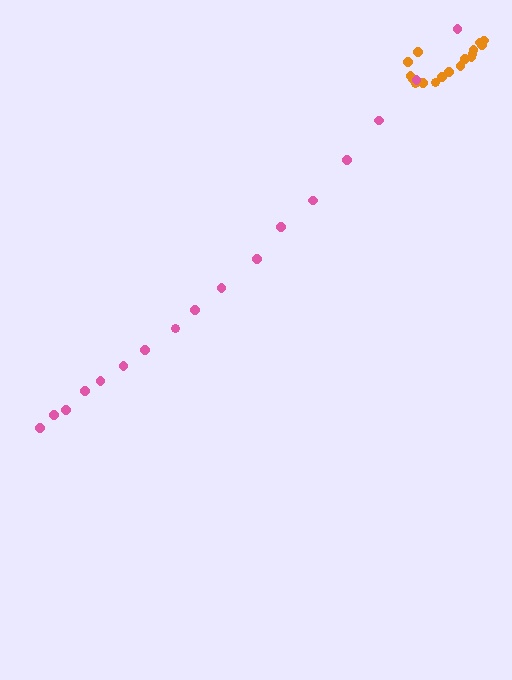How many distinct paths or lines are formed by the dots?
There are 2 distinct paths.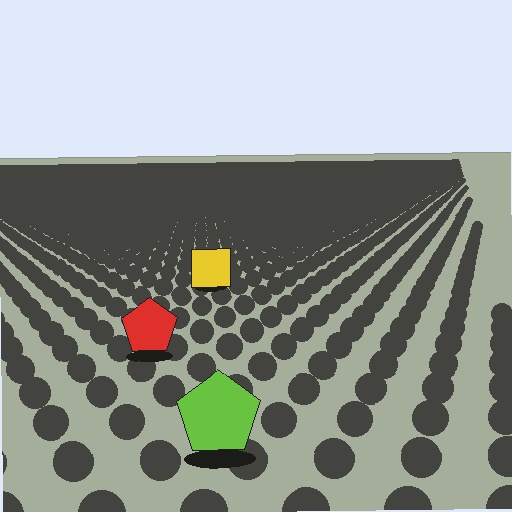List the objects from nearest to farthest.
From nearest to farthest: the lime pentagon, the red pentagon, the yellow square.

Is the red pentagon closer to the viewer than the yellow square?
Yes. The red pentagon is closer — you can tell from the texture gradient: the ground texture is coarser near it.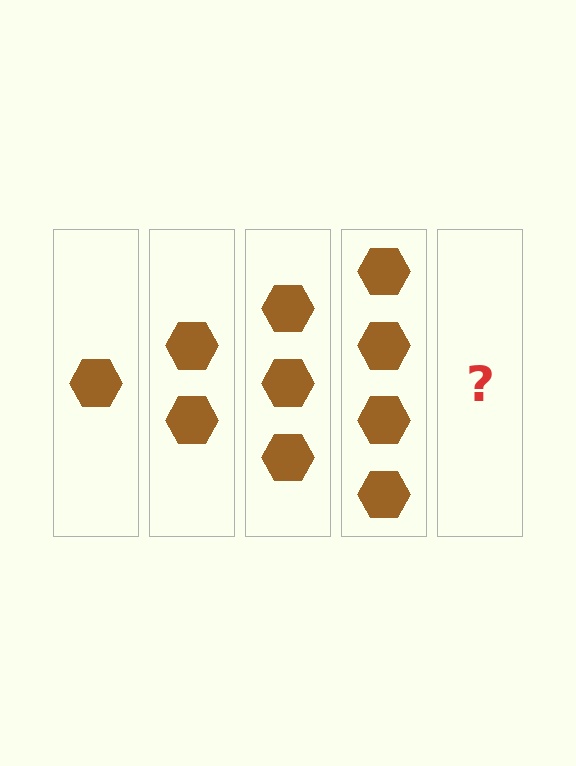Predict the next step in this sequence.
The next step is 5 hexagons.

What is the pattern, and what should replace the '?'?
The pattern is that each step adds one more hexagon. The '?' should be 5 hexagons.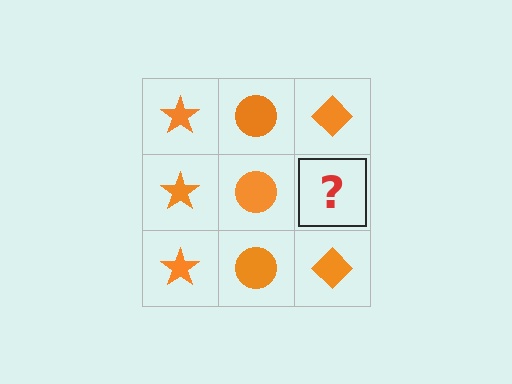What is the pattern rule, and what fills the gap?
The rule is that each column has a consistent shape. The gap should be filled with an orange diamond.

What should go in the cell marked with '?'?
The missing cell should contain an orange diamond.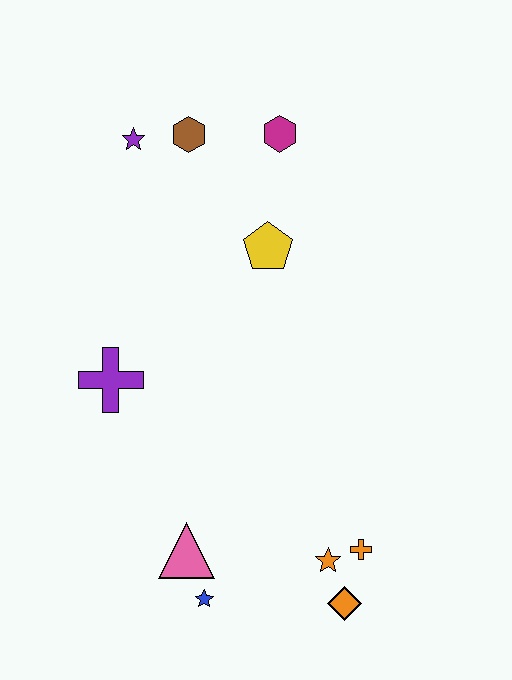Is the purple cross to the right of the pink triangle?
No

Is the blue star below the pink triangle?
Yes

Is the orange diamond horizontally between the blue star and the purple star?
No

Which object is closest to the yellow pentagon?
The magenta hexagon is closest to the yellow pentagon.